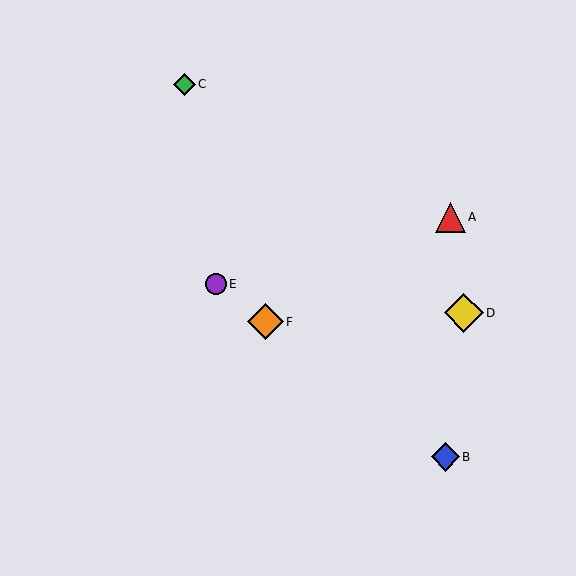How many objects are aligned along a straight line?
3 objects (B, E, F) are aligned along a straight line.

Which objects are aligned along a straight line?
Objects B, E, F are aligned along a straight line.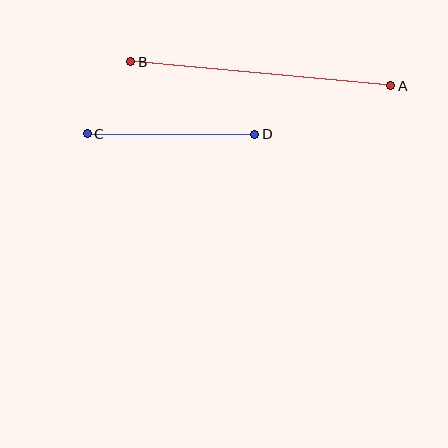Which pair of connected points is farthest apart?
Points A and B are farthest apart.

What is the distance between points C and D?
The distance is approximately 167 pixels.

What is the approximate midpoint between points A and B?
The midpoint is at approximately (261, 74) pixels.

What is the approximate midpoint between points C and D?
The midpoint is at approximately (171, 134) pixels.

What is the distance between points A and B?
The distance is approximately 261 pixels.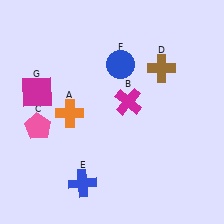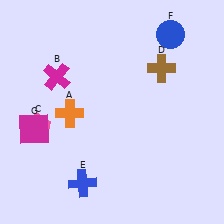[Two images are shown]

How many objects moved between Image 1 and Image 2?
3 objects moved between the two images.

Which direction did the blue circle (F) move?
The blue circle (F) moved right.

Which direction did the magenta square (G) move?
The magenta square (G) moved down.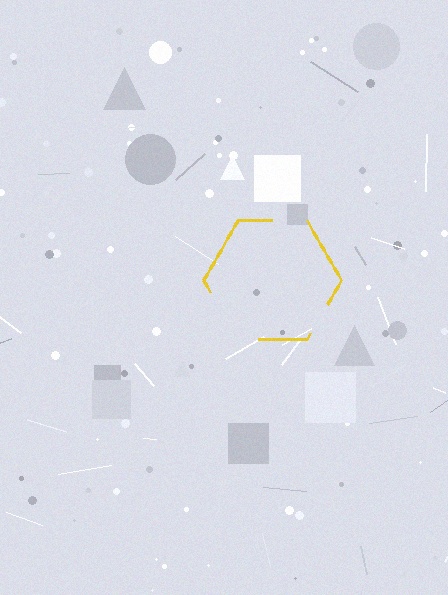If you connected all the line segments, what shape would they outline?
They would outline a hexagon.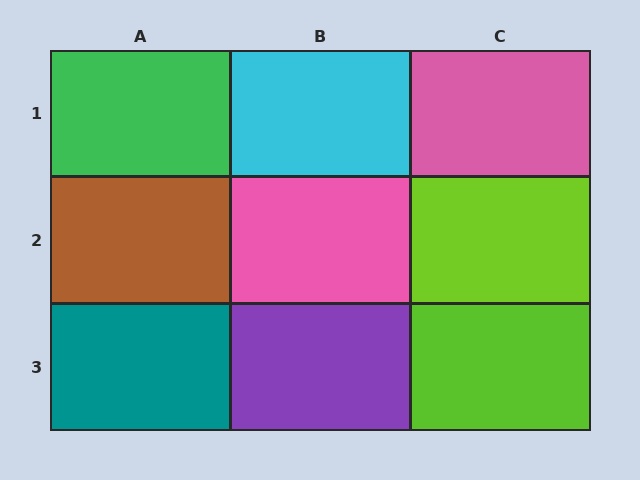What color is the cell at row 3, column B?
Purple.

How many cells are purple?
1 cell is purple.